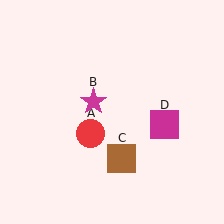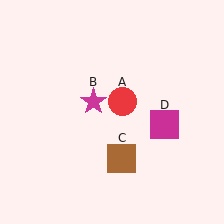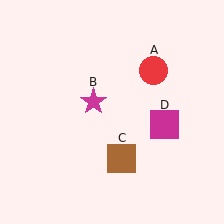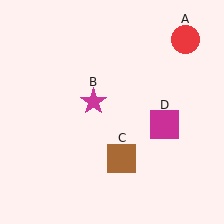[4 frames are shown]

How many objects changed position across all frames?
1 object changed position: red circle (object A).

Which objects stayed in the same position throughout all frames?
Magenta star (object B) and brown square (object C) and magenta square (object D) remained stationary.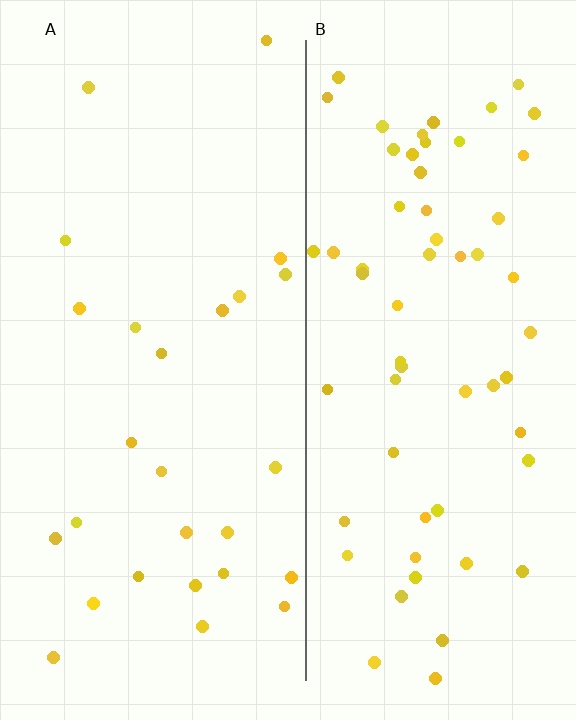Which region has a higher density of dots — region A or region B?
B (the right).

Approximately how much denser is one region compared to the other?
Approximately 2.3× — region B over region A.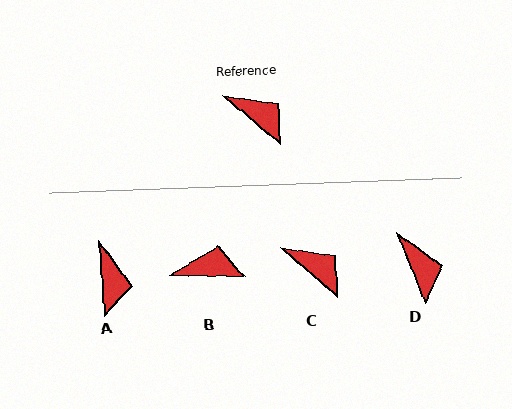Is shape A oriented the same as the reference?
No, it is off by about 45 degrees.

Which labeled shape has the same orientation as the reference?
C.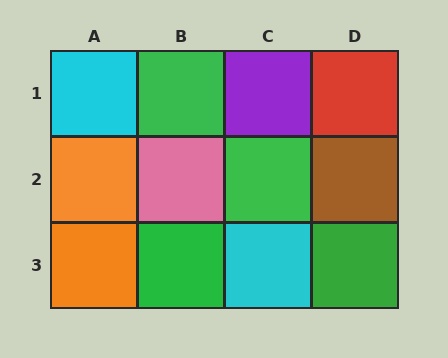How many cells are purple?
1 cell is purple.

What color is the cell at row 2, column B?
Pink.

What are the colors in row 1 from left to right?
Cyan, green, purple, red.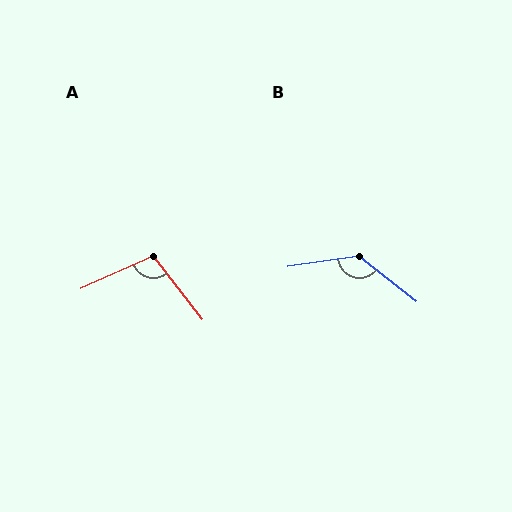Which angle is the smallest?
A, at approximately 104 degrees.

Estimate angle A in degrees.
Approximately 104 degrees.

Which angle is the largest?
B, at approximately 134 degrees.